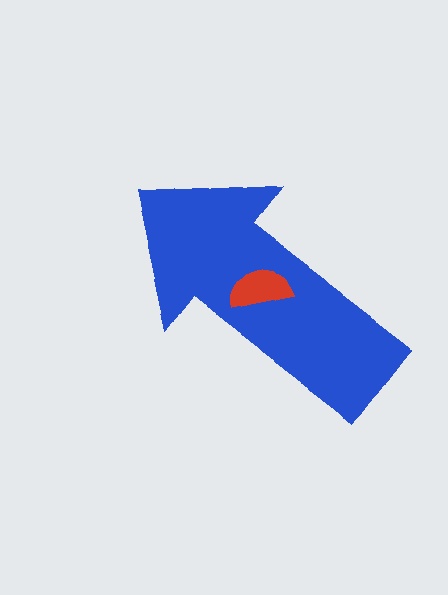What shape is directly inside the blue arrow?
The red semicircle.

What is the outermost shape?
The blue arrow.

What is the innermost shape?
The red semicircle.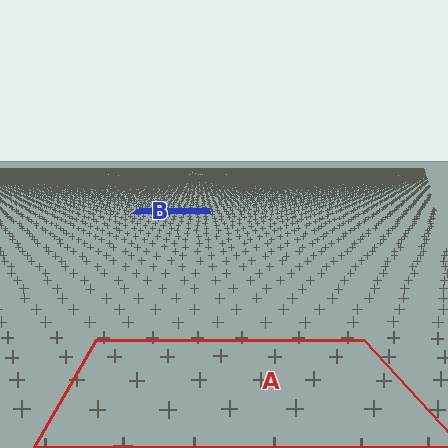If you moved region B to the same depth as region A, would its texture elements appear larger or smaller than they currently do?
They would appear larger. At a closer depth, the same texture elements are projected at a bigger on-screen size.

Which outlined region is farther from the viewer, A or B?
Region B is farther from the viewer — the texture elements inside it appear smaller and more densely packed.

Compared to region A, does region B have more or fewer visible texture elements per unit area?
Region B has more texture elements per unit area — they are packed more densely because it is farther away.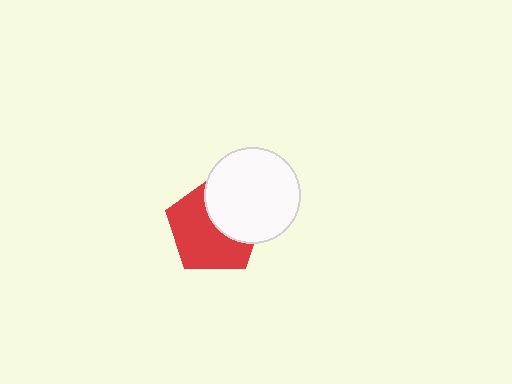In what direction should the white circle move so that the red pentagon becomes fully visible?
The white circle should move toward the upper-right. That is the shortest direction to clear the overlap and leave the red pentagon fully visible.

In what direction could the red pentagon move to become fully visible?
The red pentagon could move toward the lower-left. That would shift it out from behind the white circle entirely.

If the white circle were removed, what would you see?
You would see the complete red pentagon.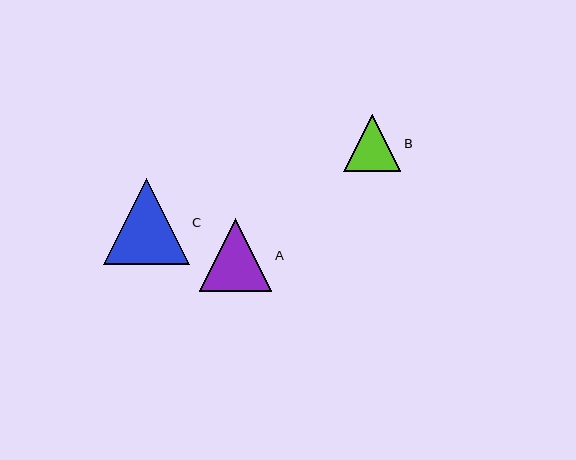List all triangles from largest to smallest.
From largest to smallest: C, A, B.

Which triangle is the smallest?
Triangle B is the smallest with a size of approximately 57 pixels.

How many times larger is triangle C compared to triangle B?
Triangle C is approximately 1.5 times the size of triangle B.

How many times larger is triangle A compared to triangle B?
Triangle A is approximately 1.3 times the size of triangle B.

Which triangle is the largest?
Triangle C is the largest with a size of approximately 85 pixels.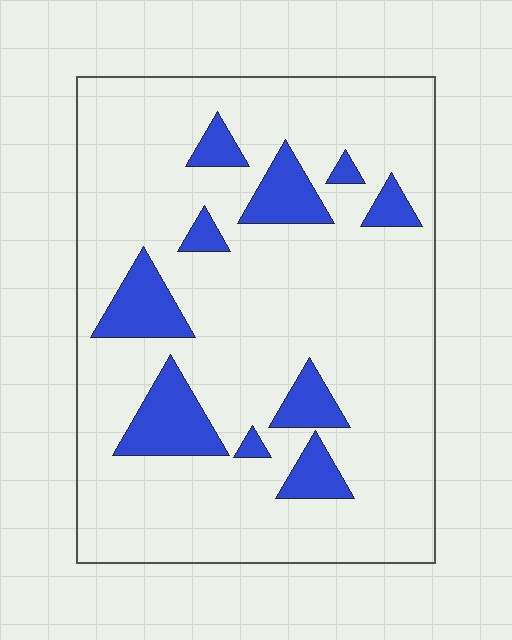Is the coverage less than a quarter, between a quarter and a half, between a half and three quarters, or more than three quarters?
Less than a quarter.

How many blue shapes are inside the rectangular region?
10.